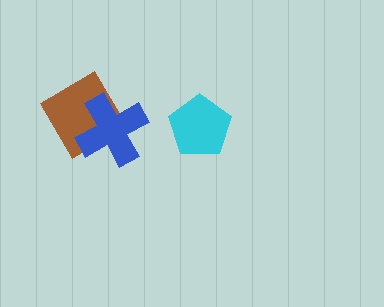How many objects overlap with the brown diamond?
1 object overlaps with the brown diamond.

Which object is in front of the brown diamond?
The blue cross is in front of the brown diamond.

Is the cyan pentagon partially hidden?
No, no other shape covers it.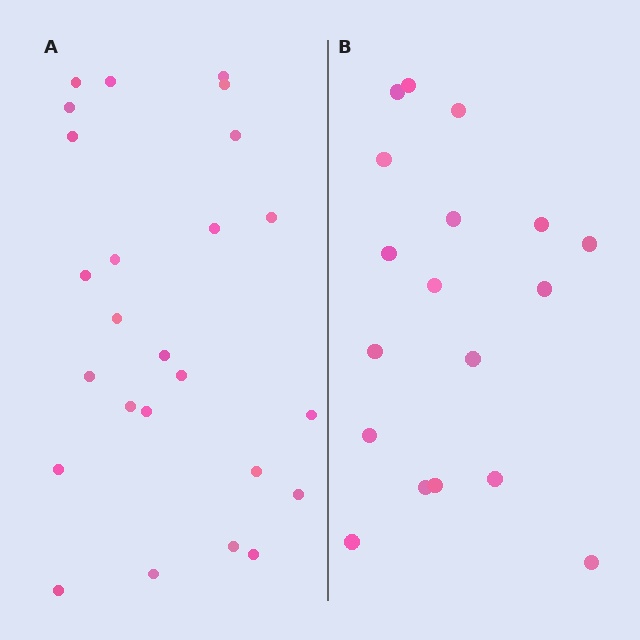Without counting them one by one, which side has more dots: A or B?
Region A (the left region) has more dots.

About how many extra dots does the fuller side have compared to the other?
Region A has roughly 8 or so more dots than region B.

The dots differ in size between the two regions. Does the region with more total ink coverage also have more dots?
No. Region B has more total ink coverage because its dots are larger, but region A actually contains more individual dots. Total area can be misleading — the number of items is what matters here.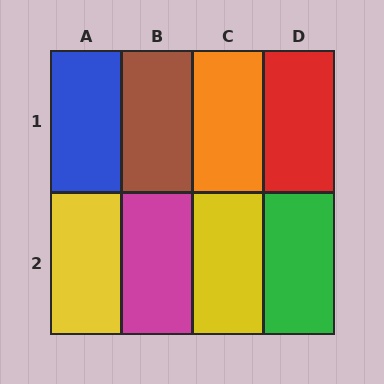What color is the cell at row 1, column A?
Blue.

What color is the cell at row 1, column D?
Red.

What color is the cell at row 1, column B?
Brown.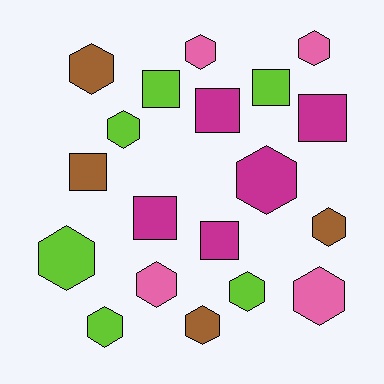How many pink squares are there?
There are no pink squares.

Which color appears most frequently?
Lime, with 6 objects.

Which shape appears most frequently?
Hexagon, with 12 objects.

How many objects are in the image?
There are 19 objects.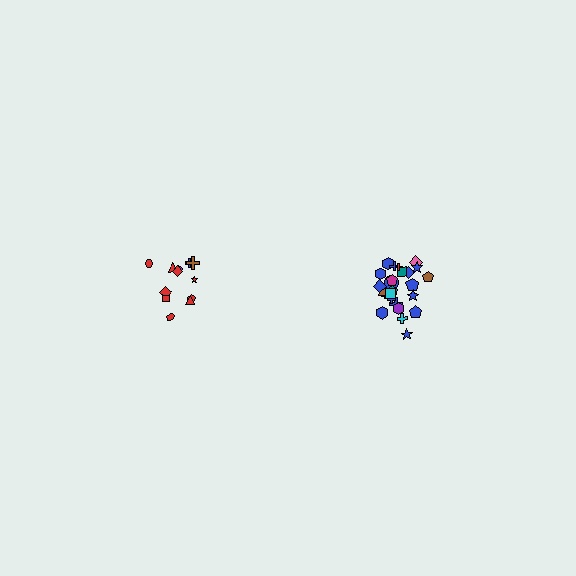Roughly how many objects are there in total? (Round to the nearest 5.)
Roughly 35 objects in total.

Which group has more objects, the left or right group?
The right group.